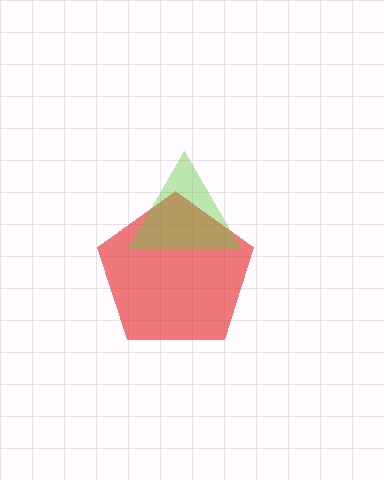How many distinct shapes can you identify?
There are 2 distinct shapes: a red pentagon, a lime triangle.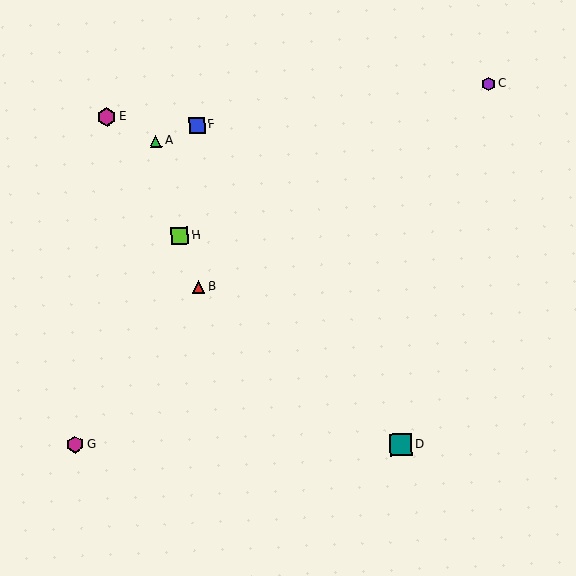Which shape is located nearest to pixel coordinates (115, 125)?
The magenta hexagon (labeled E) at (107, 117) is nearest to that location.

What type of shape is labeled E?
Shape E is a magenta hexagon.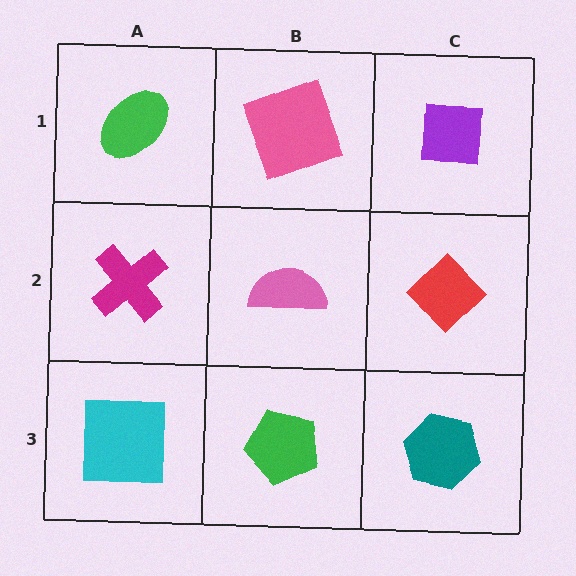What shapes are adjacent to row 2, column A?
A green ellipse (row 1, column A), a cyan square (row 3, column A), a pink semicircle (row 2, column B).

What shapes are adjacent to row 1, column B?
A pink semicircle (row 2, column B), a green ellipse (row 1, column A), a purple square (row 1, column C).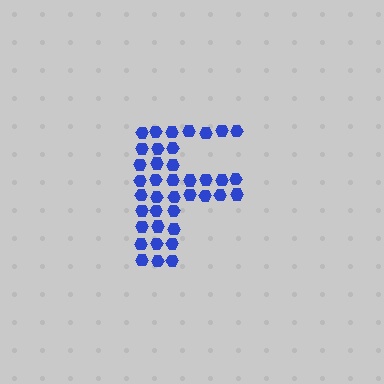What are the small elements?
The small elements are hexagons.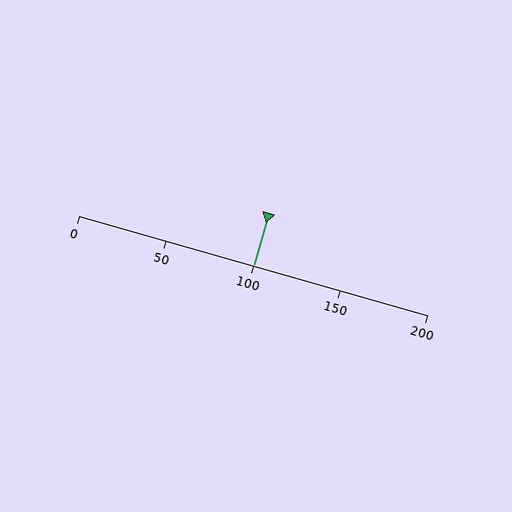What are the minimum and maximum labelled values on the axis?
The axis runs from 0 to 200.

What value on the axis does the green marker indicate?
The marker indicates approximately 100.